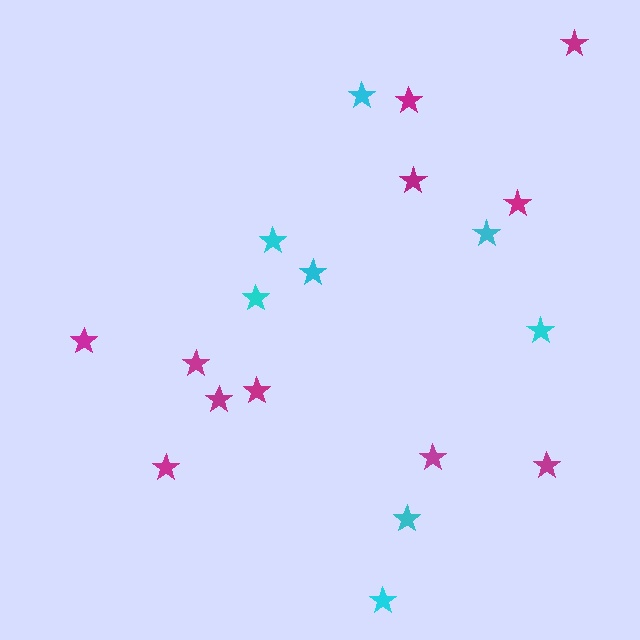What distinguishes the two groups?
There are 2 groups: one group of cyan stars (8) and one group of magenta stars (11).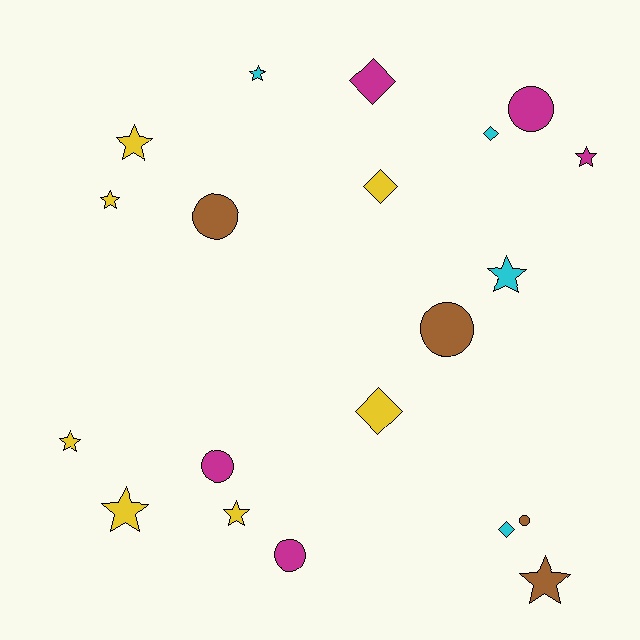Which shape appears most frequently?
Star, with 9 objects.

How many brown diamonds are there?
There are no brown diamonds.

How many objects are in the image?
There are 20 objects.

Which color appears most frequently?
Yellow, with 7 objects.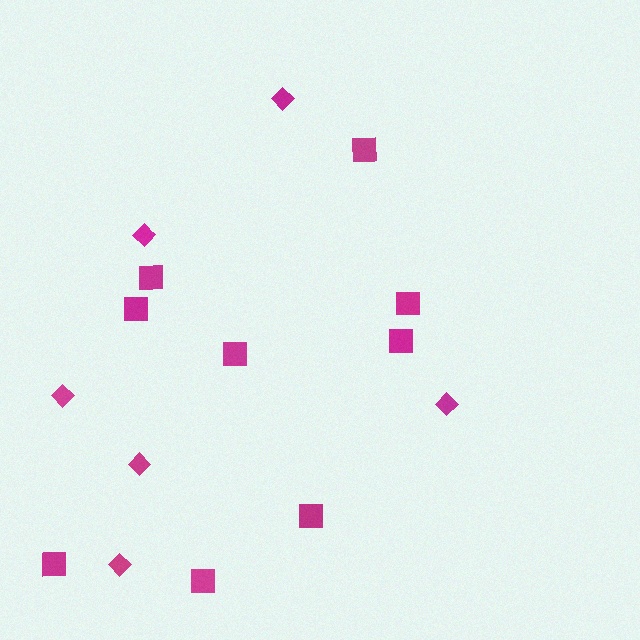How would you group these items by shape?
There are 2 groups: one group of diamonds (6) and one group of squares (9).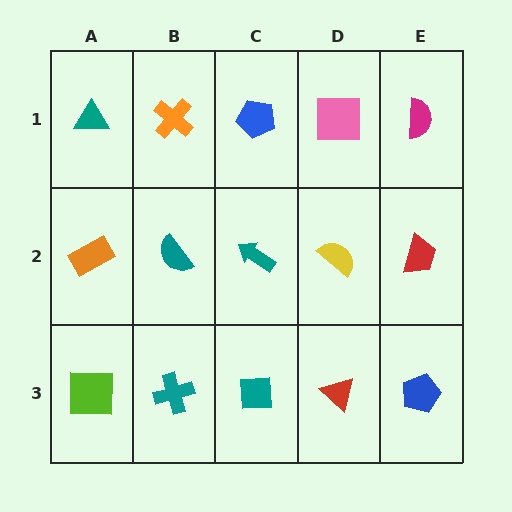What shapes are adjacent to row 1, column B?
A teal semicircle (row 2, column B), a teal triangle (row 1, column A), a blue pentagon (row 1, column C).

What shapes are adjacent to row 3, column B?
A teal semicircle (row 2, column B), a lime square (row 3, column A), a teal square (row 3, column C).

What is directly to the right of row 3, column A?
A teal cross.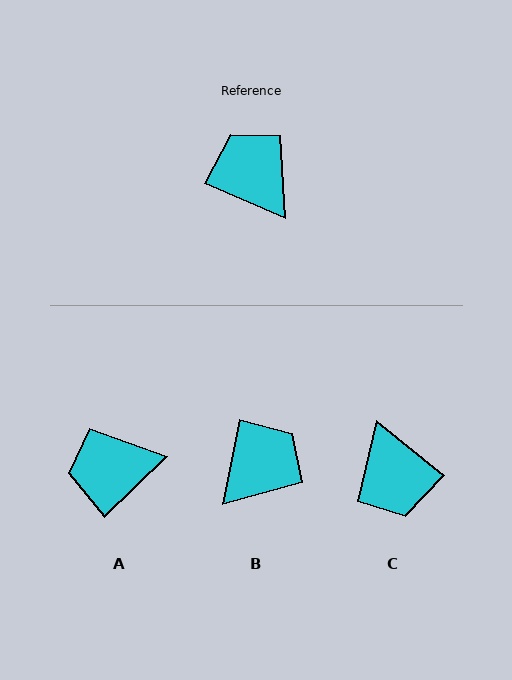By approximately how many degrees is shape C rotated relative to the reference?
Approximately 164 degrees counter-clockwise.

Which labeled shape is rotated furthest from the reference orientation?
C, about 164 degrees away.